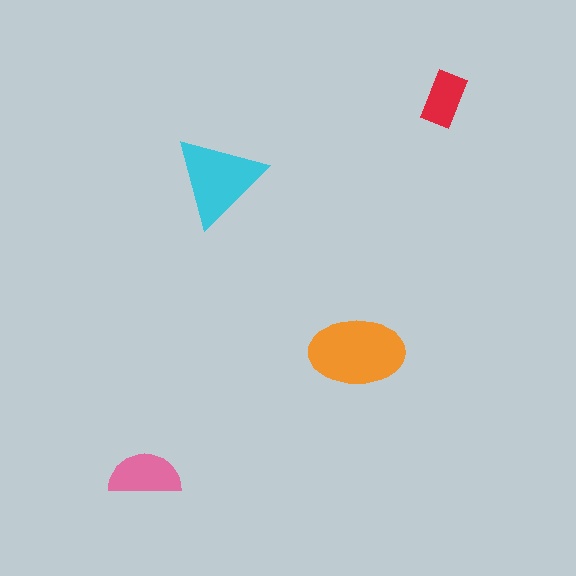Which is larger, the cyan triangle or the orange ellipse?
The orange ellipse.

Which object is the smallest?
The red rectangle.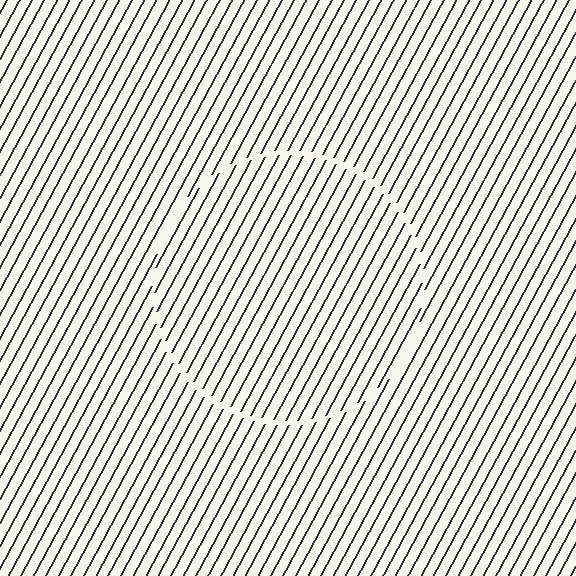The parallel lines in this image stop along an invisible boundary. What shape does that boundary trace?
An illusory circle. The interior of the shape contains the same grating, shifted by half a period — the contour is defined by the phase discontinuity where line-ends from the inner and outer gratings abut.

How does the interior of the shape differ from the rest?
The interior of the shape contains the same grating, shifted by half a period — the contour is defined by the phase discontinuity where line-ends from the inner and outer gratings abut.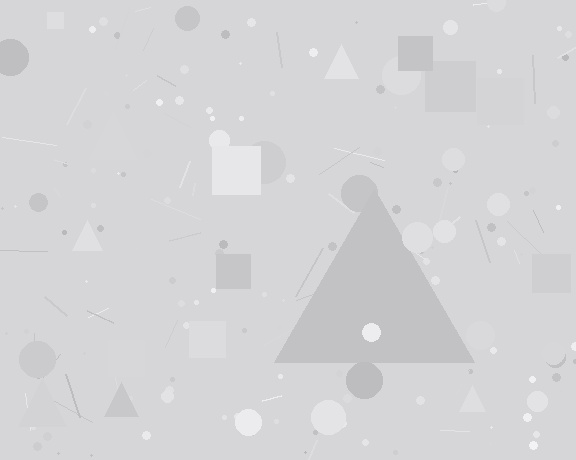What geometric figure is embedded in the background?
A triangle is embedded in the background.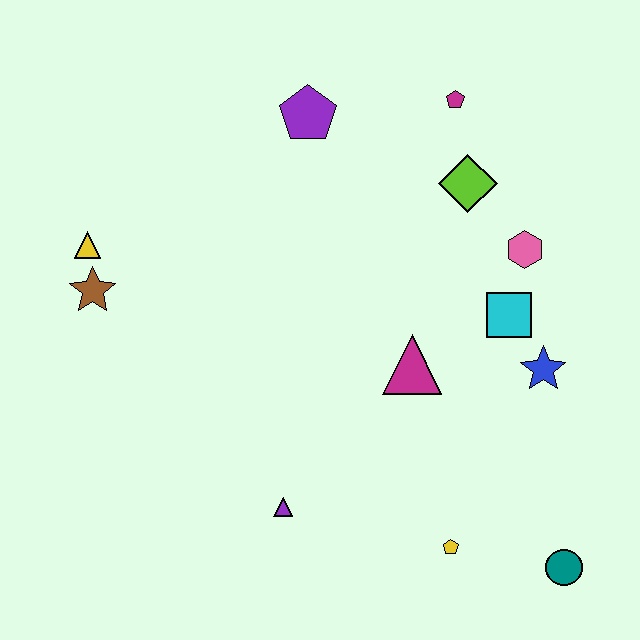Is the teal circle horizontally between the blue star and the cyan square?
No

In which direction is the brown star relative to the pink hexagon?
The brown star is to the left of the pink hexagon.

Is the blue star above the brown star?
No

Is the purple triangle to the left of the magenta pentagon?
Yes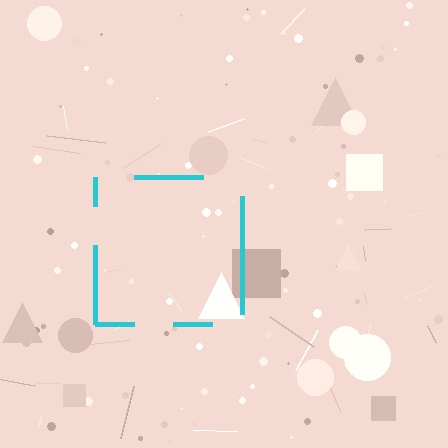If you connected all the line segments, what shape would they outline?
They would outline a square.